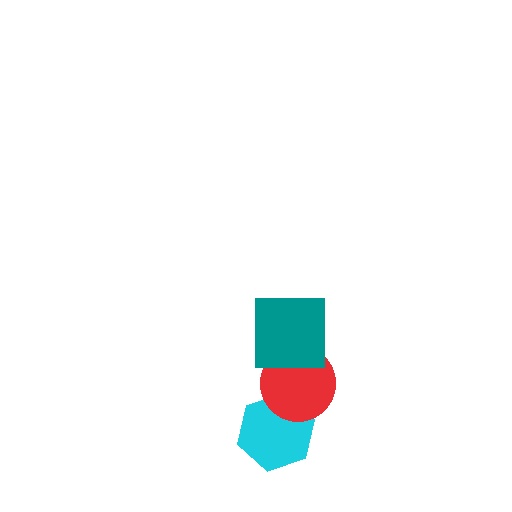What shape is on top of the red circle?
The teal square is on top of the red circle.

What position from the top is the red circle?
The red circle is 2nd from the top.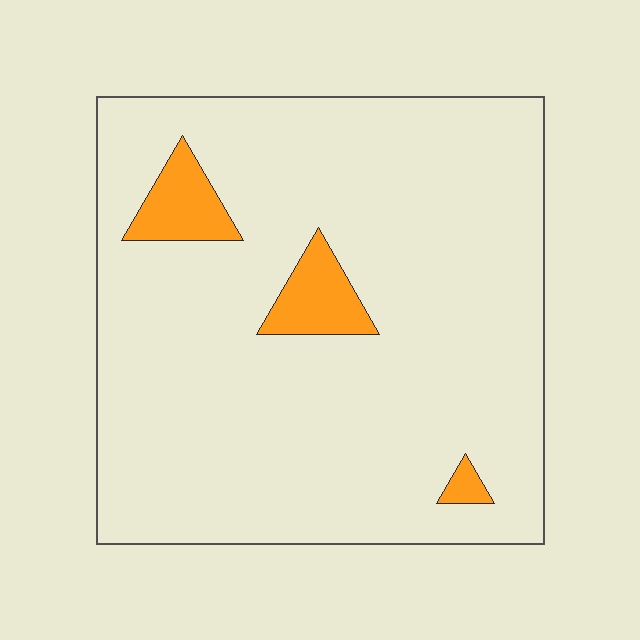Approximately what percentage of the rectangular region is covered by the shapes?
Approximately 5%.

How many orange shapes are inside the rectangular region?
3.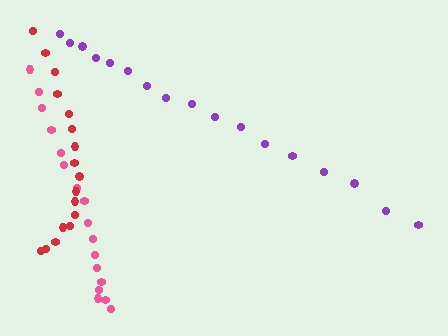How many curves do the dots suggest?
There are 3 distinct paths.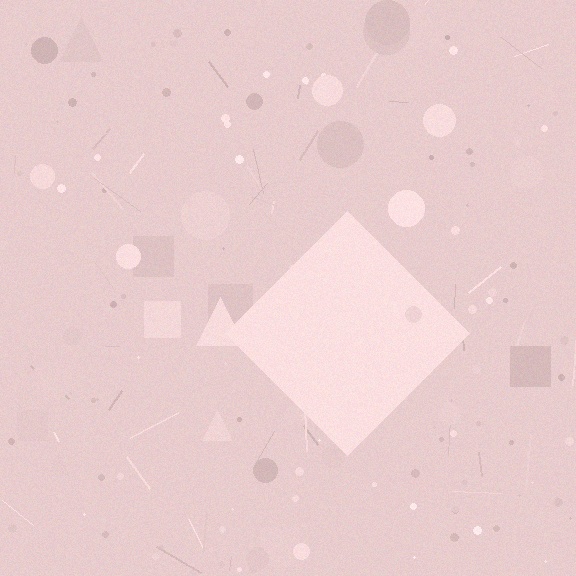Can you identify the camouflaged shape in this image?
The camouflaged shape is a diamond.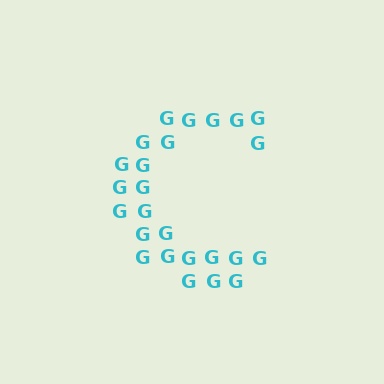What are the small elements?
The small elements are letter G's.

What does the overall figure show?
The overall figure shows the letter C.